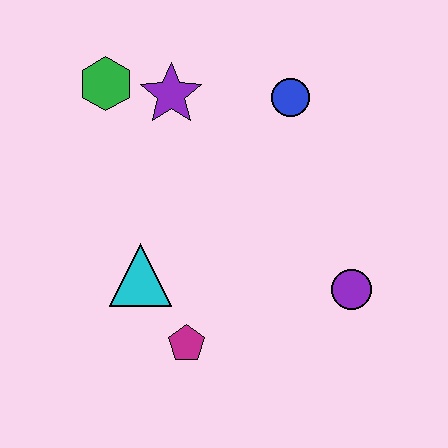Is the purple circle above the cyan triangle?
No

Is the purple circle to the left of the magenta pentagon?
No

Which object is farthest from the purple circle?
The green hexagon is farthest from the purple circle.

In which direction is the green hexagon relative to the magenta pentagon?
The green hexagon is above the magenta pentagon.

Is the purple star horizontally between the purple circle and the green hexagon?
Yes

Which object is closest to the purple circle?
The magenta pentagon is closest to the purple circle.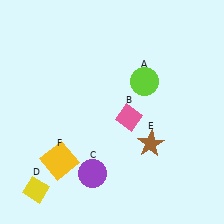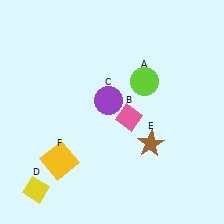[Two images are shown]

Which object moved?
The purple circle (C) moved up.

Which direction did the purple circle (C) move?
The purple circle (C) moved up.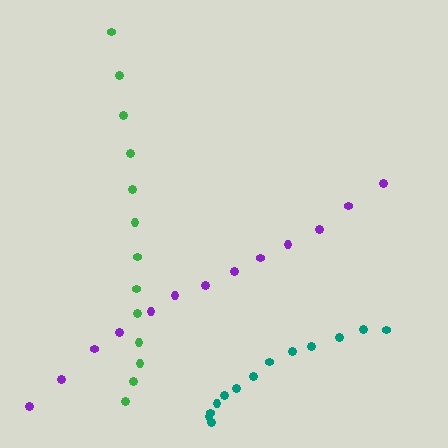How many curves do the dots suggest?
There are 3 distinct paths.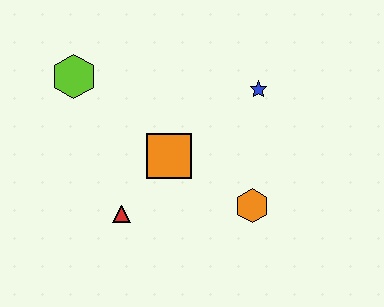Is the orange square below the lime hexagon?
Yes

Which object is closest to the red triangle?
The orange square is closest to the red triangle.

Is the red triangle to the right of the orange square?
No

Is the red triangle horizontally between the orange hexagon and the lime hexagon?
Yes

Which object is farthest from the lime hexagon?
The orange hexagon is farthest from the lime hexagon.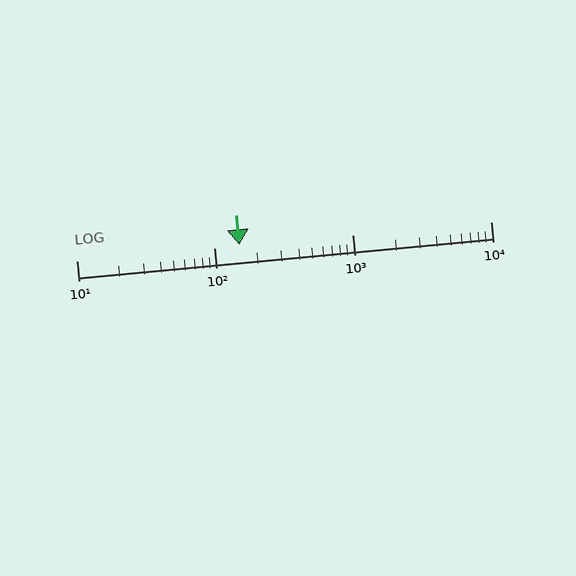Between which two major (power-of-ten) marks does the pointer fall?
The pointer is between 100 and 1000.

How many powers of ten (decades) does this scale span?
The scale spans 3 decades, from 10 to 10000.